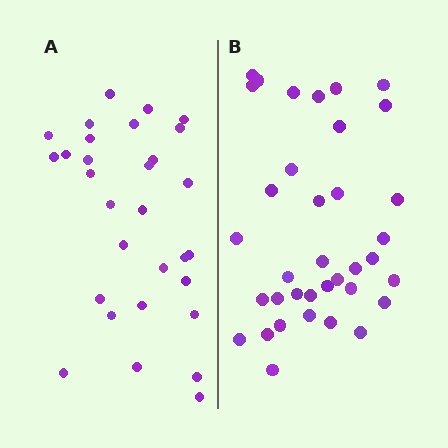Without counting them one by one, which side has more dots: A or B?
Region B (the right region) has more dots.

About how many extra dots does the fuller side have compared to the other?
Region B has about 6 more dots than region A.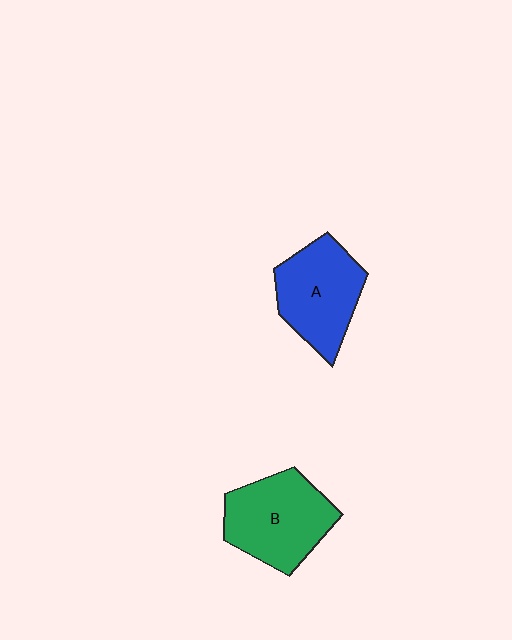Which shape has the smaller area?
Shape A (blue).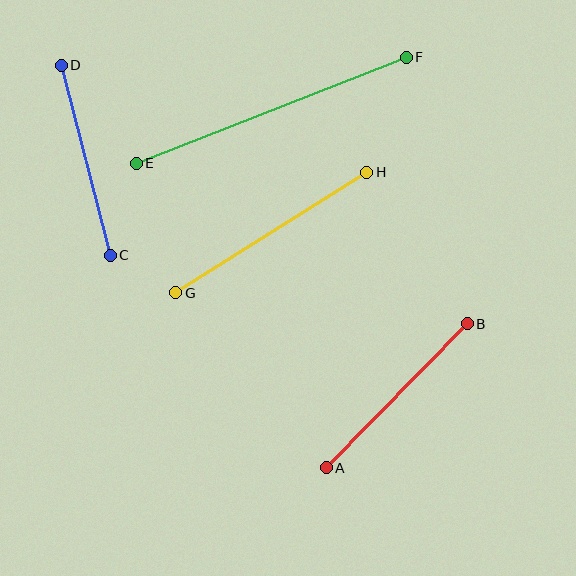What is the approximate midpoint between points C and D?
The midpoint is at approximately (86, 160) pixels.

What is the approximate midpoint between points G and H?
The midpoint is at approximately (271, 233) pixels.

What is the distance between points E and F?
The distance is approximately 290 pixels.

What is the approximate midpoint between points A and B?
The midpoint is at approximately (397, 396) pixels.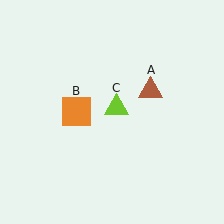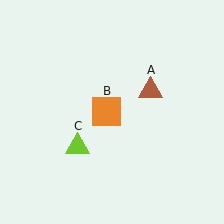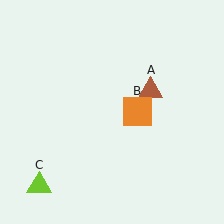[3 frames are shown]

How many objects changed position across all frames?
2 objects changed position: orange square (object B), lime triangle (object C).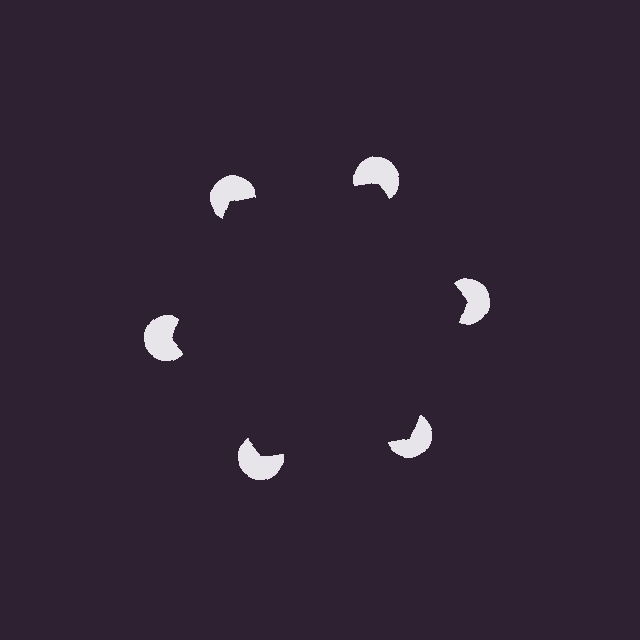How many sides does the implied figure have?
6 sides.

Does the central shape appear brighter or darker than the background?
It typically appears slightly darker than the background, even though no actual brightness change is drawn.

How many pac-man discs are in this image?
There are 6 — one at each vertex of the illusory hexagon.